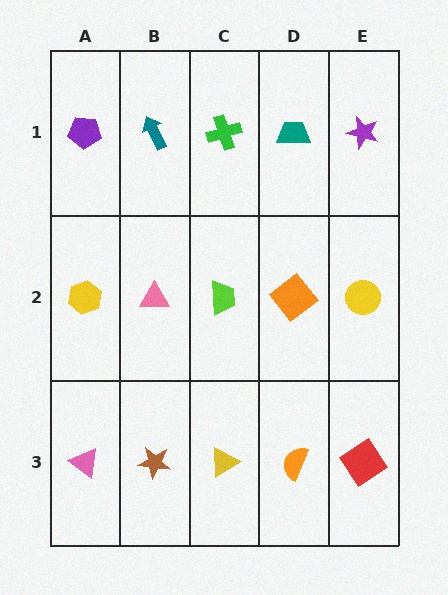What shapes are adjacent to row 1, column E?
A yellow circle (row 2, column E), a teal trapezoid (row 1, column D).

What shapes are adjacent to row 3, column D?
An orange diamond (row 2, column D), a yellow triangle (row 3, column C), a red diamond (row 3, column E).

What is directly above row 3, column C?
A lime trapezoid.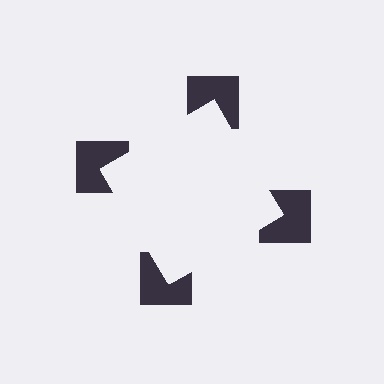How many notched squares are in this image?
There are 4 — one at each vertex of the illusory square.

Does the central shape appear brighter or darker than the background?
It typically appears slightly brighter than the background, even though no actual brightness change is drawn.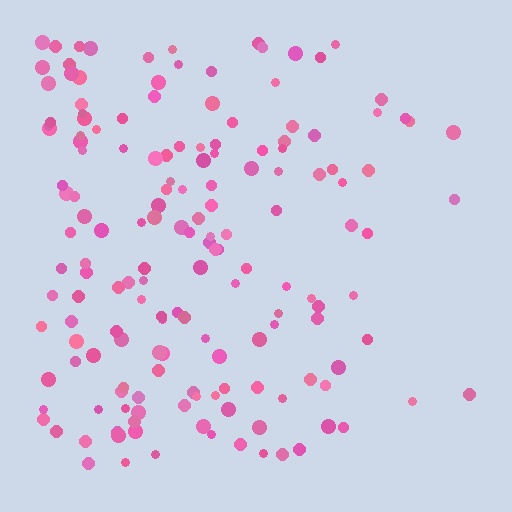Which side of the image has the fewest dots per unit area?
The right.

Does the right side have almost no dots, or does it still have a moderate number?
Still a moderate number, just noticeably fewer than the left.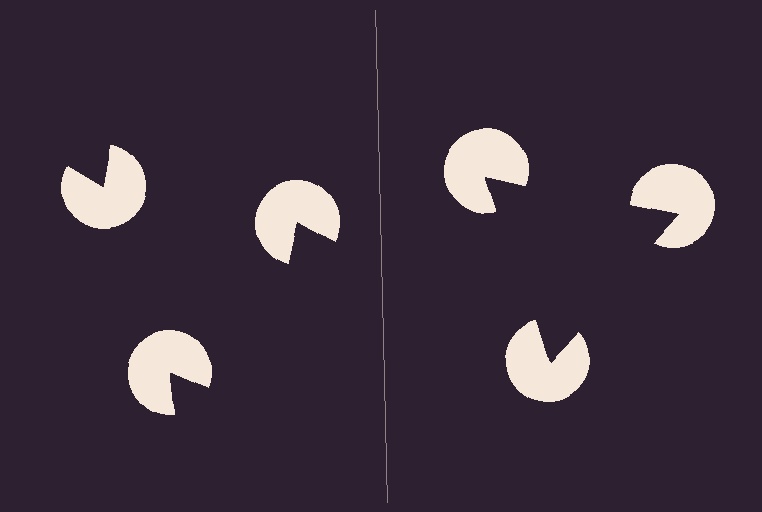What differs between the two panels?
The pac-man discs are positioned identically on both sides; only the wedge orientations differ. On the right they align to a triangle; on the left they are misaligned.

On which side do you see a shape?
An illusory triangle appears on the right side. On the left side the wedge cuts are rotated, so no coherent shape forms.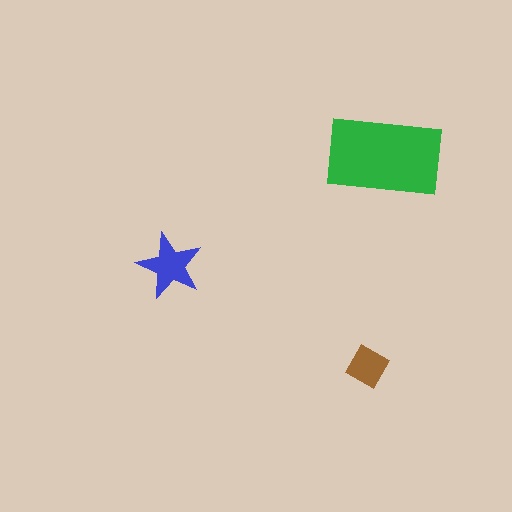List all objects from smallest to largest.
The brown diamond, the blue star, the green rectangle.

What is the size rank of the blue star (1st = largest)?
2nd.